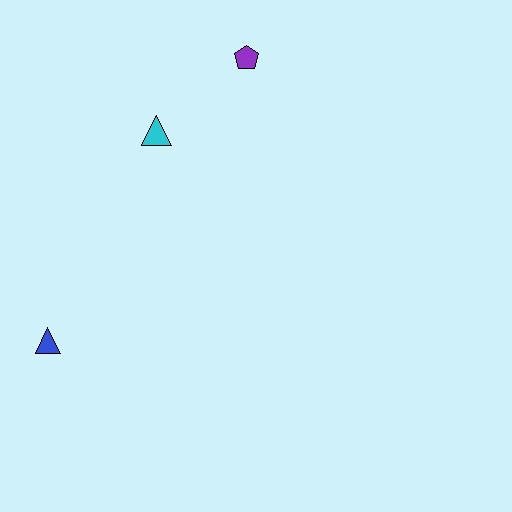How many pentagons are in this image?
There is 1 pentagon.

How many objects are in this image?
There are 3 objects.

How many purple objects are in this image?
There is 1 purple object.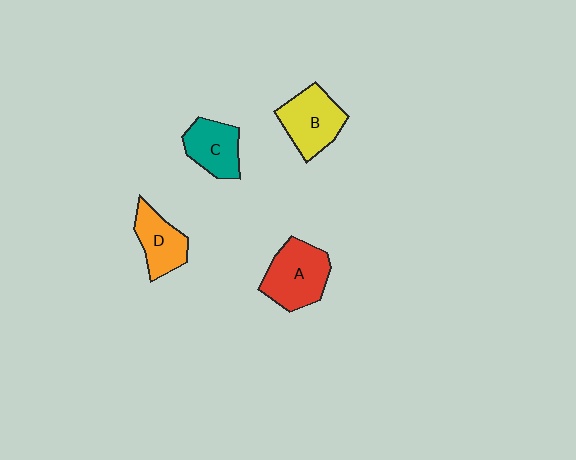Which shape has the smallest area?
Shape C (teal).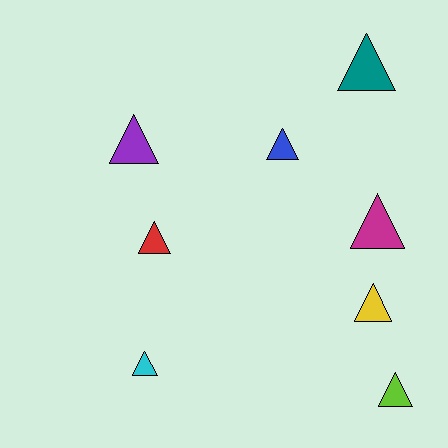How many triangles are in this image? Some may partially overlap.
There are 8 triangles.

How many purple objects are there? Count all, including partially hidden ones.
There is 1 purple object.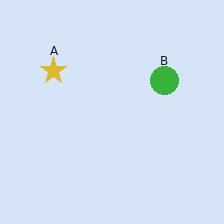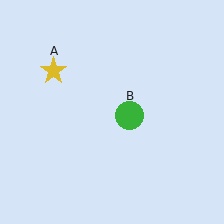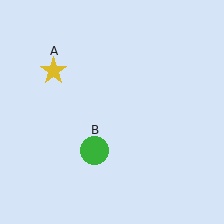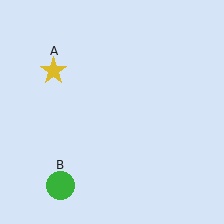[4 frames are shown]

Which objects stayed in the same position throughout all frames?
Yellow star (object A) remained stationary.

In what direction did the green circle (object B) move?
The green circle (object B) moved down and to the left.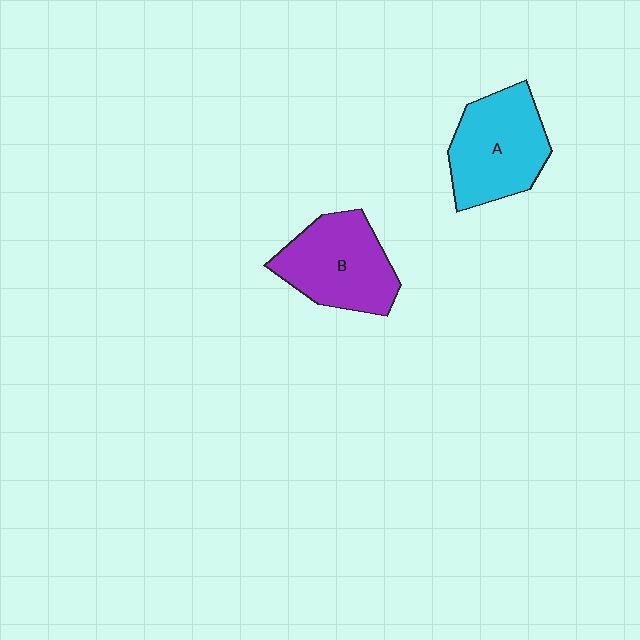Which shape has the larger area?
Shape A (cyan).